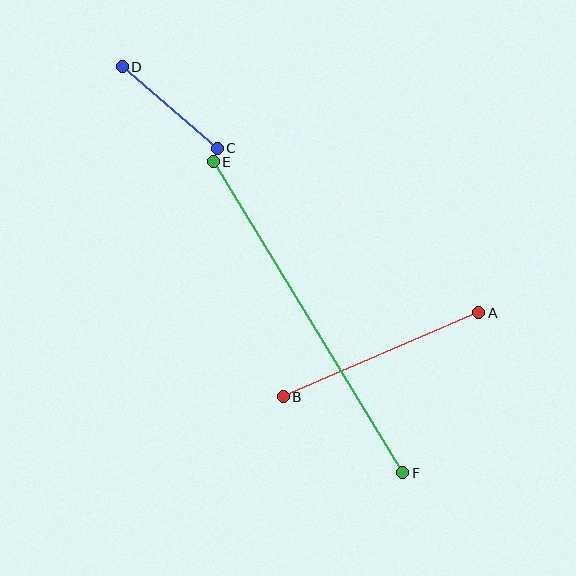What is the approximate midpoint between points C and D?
The midpoint is at approximately (170, 108) pixels.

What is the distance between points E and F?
The distance is approximately 364 pixels.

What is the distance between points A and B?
The distance is approximately 213 pixels.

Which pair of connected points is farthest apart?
Points E and F are farthest apart.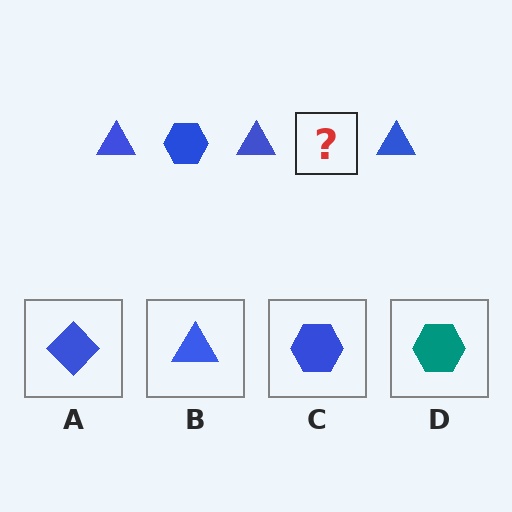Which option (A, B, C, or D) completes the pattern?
C.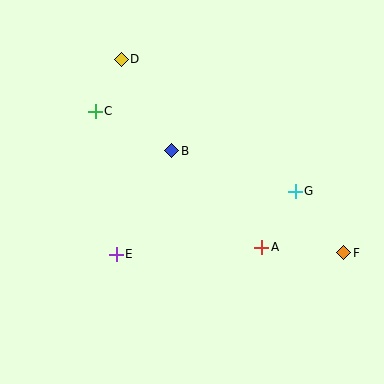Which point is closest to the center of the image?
Point B at (172, 151) is closest to the center.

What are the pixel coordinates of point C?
Point C is at (95, 111).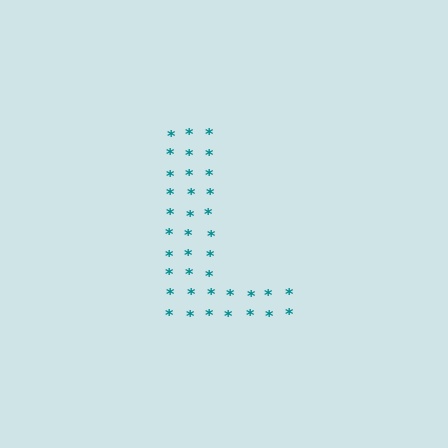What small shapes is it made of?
It is made of small asterisks.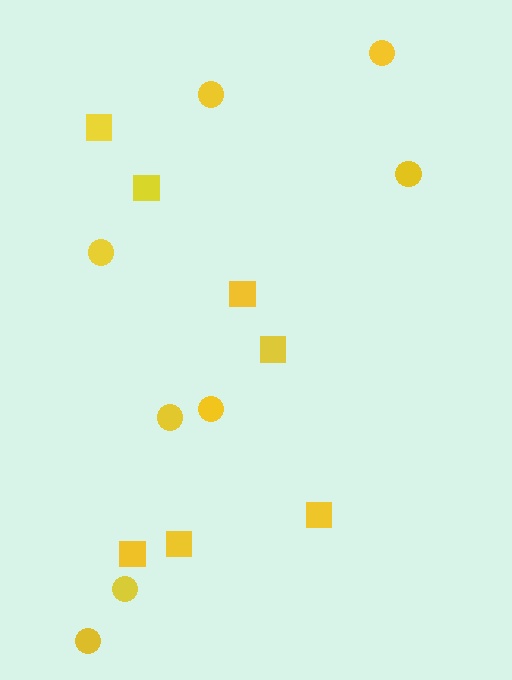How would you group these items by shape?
There are 2 groups: one group of squares (7) and one group of circles (8).